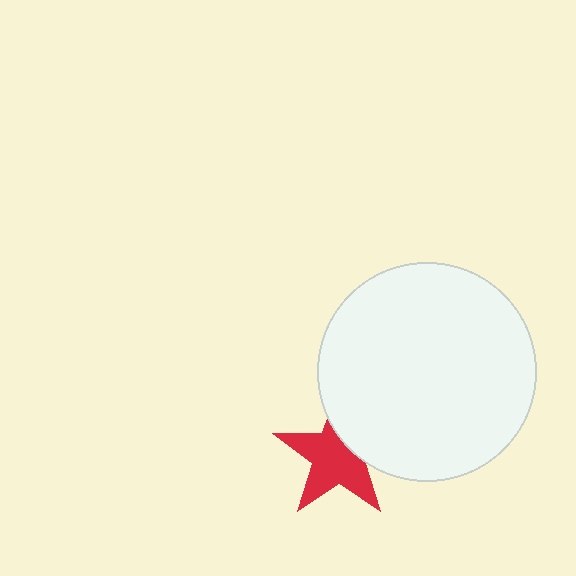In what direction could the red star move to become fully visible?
The red star could move toward the lower-left. That would shift it out from behind the white circle entirely.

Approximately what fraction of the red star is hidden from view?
Roughly 32% of the red star is hidden behind the white circle.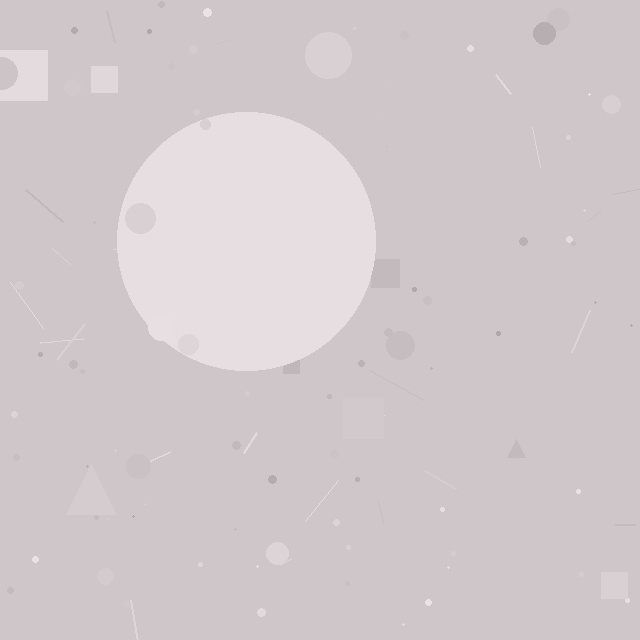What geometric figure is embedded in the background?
A circle is embedded in the background.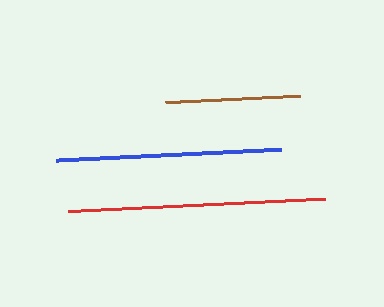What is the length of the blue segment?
The blue segment is approximately 225 pixels long.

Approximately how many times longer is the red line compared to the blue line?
The red line is approximately 1.1 times the length of the blue line.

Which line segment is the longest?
The red line is the longest at approximately 258 pixels.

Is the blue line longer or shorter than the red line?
The red line is longer than the blue line.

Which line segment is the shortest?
The brown line is the shortest at approximately 135 pixels.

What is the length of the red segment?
The red segment is approximately 258 pixels long.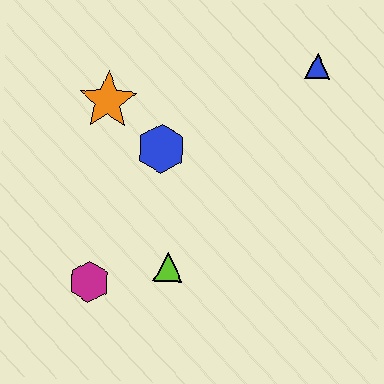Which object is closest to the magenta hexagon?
The lime triangle is closest to the magenta hexagon.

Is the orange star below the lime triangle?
No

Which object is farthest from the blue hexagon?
The blue triangle is farthest from the blue hexagon.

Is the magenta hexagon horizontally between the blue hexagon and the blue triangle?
No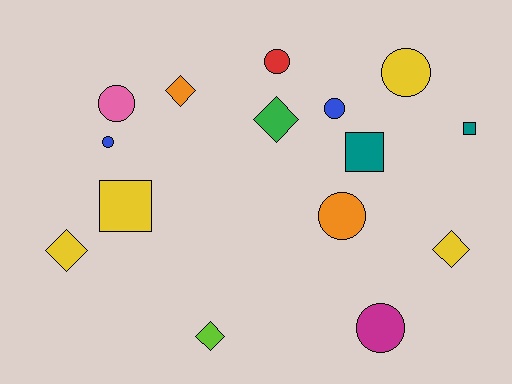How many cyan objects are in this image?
There are no cyan objects.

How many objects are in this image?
There are 15 objects.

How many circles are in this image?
There are 7 circles.